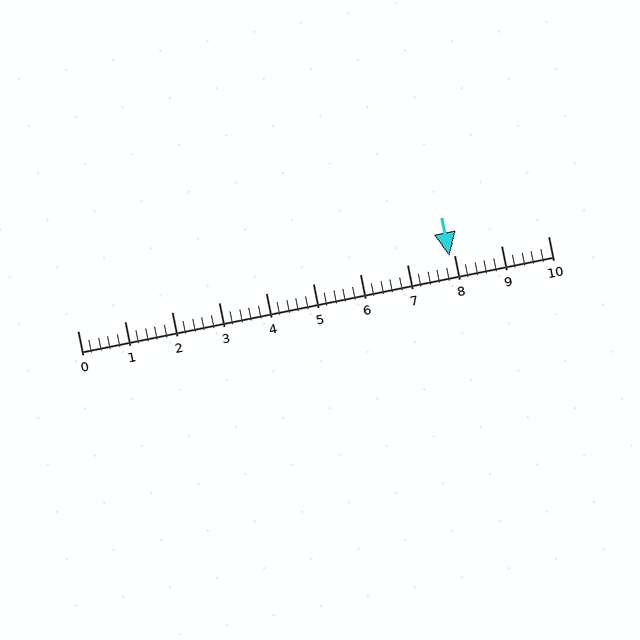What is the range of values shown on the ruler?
The ruler shows values from 0 to 10.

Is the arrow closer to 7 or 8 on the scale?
The arrow is closer to 8.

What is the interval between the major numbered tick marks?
The major tick marks are spaced 1 units apart.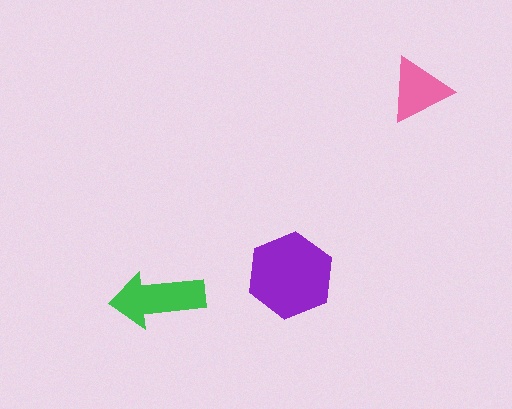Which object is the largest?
The purple hexagon.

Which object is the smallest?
The pink triangle.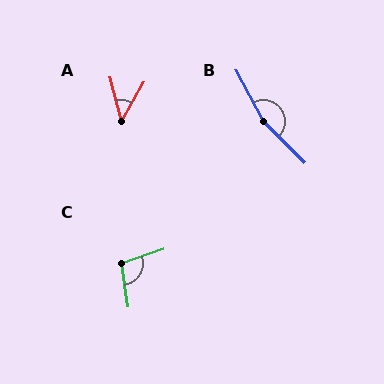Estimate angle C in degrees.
Approximately 100 degrees.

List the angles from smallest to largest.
A (45°), C (100°), B (163°).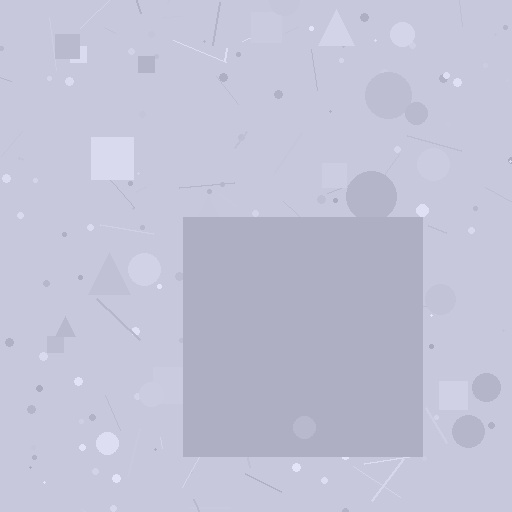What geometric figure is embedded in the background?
A square is embedded in the background.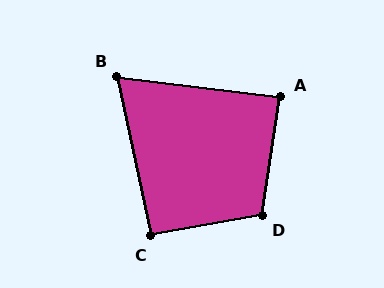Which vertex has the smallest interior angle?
B, at approximately 71 degrees.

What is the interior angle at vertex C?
Approximately 92 degrees (approximately right).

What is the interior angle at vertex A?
Approximately 88 degrees (approximately right).